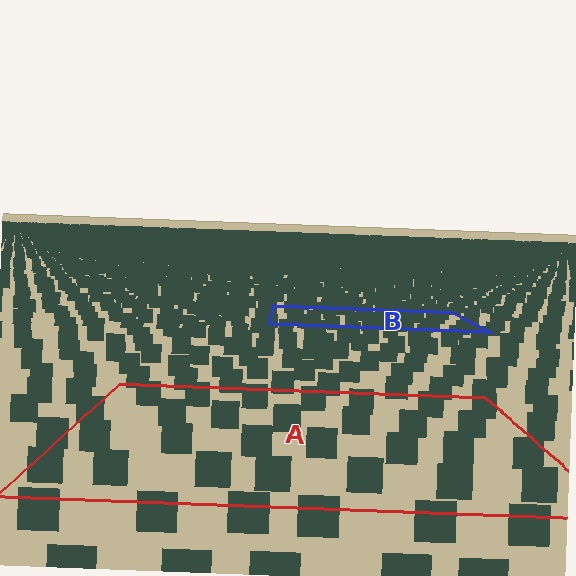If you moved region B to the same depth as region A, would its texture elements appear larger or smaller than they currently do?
They would appear larger. At a closer depth, the same texture elements are projected at a bigger on-screen size.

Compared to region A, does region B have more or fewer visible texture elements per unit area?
Region B has more texture elements per unit area — they are packed more densely because it is farther away.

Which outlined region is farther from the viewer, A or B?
Region B is farther from the viewer — the texture elements inside it appear smaller and more densely packed.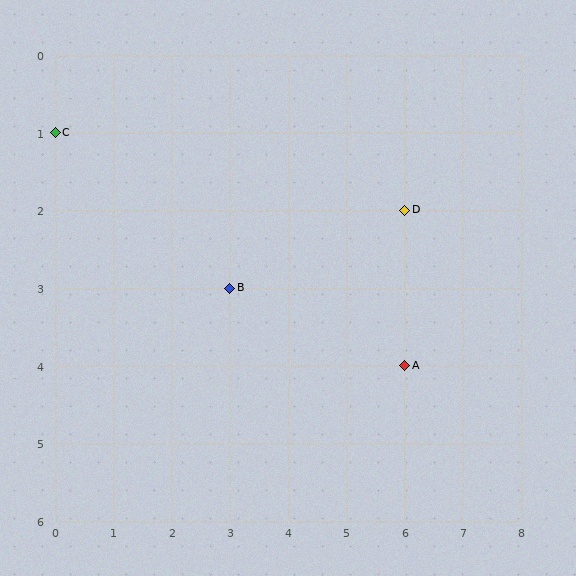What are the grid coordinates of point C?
Point C is at grid coordinates (0, 1).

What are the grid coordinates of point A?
Point A is at grid coordinates (6, 4).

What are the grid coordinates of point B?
Point B is at grid coordinates (3, 3).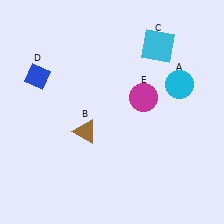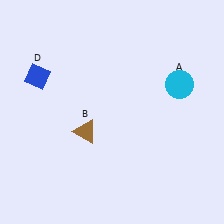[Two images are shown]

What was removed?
The cyan square (C), the magenta circle (E) were removed in Image 2.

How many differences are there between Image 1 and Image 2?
There are 2 differences between the two images.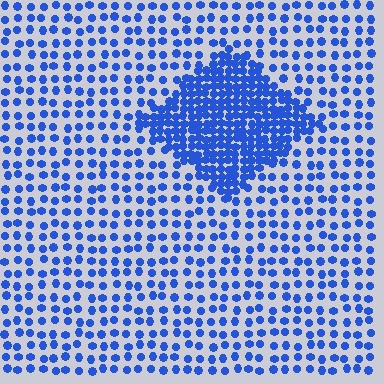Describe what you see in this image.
The image contains small blue elements arranged at two different densities. A diamond-shaped region is visible where the elements are more densely packed than the surrounding area.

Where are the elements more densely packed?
The elements are more densely packed inside the diamond boundary.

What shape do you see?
I see a diamond.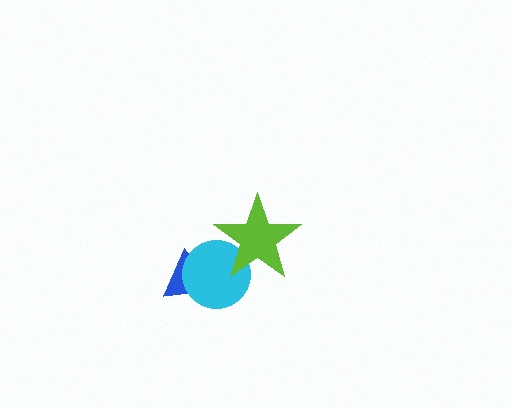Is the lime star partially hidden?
No, no other shape covers it.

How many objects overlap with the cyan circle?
2 objects overlap with the cyan circle.